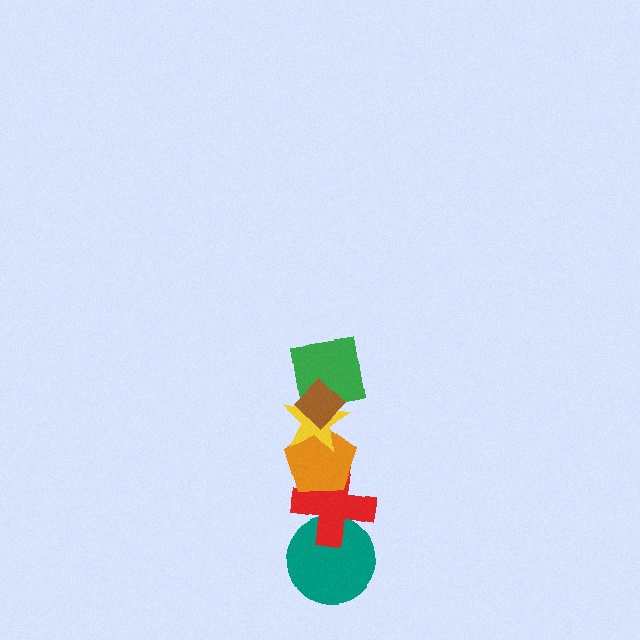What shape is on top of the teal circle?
The red cross is on top of the teal circle.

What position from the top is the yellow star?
The yellow star is 3rd from the top.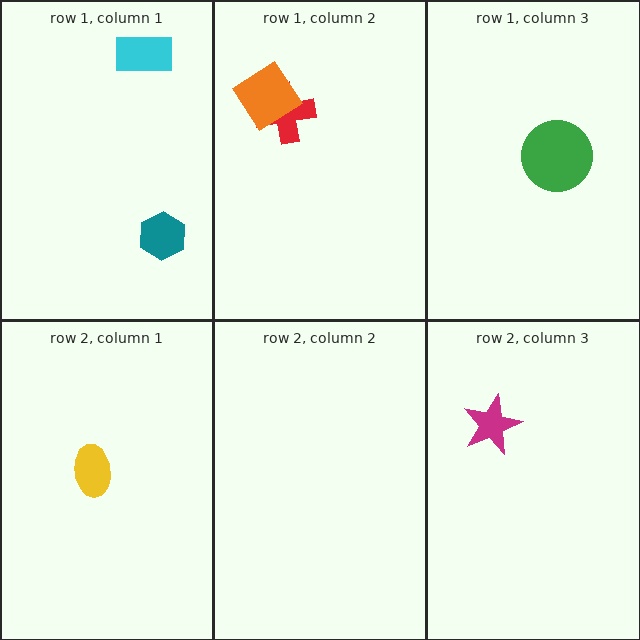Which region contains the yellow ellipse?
The row 2, column 1 region.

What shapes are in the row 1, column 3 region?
The green circle.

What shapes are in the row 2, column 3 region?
The magenta star.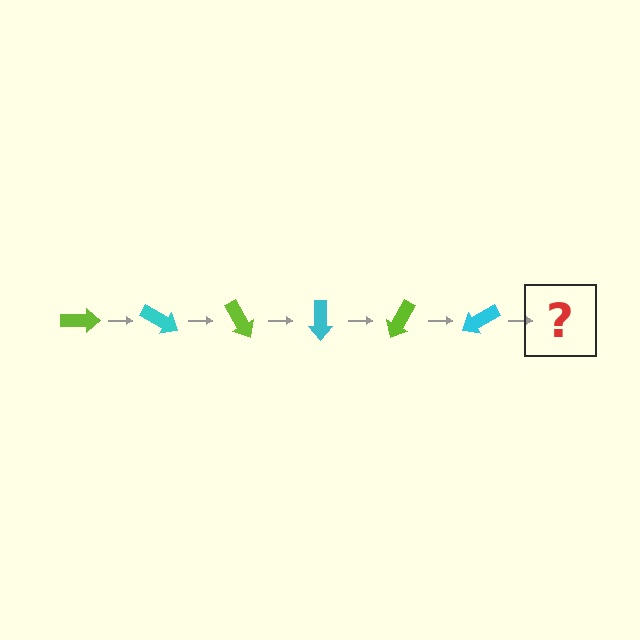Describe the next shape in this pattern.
It should be a lime arrow, rotated 180 degrees from the start.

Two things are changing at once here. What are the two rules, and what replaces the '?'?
The two rules are that it rotates 30 degrees each step and the color cycles through lime and cyan. The '?' should be a lime arrow, rotated 180 degrees from the start.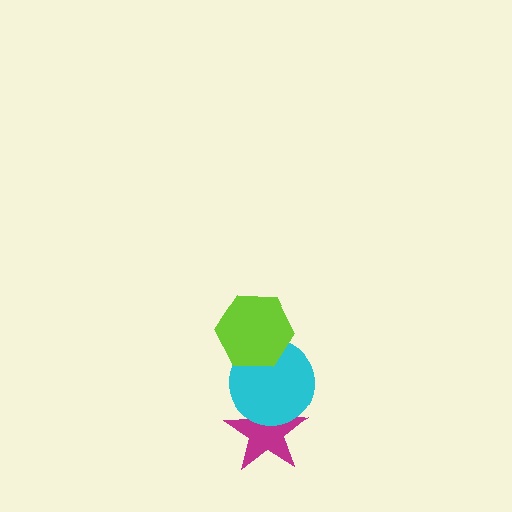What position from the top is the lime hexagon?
The lime hexagon is 1st from the top.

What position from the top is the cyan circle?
The cyan circle is 2nd from the top.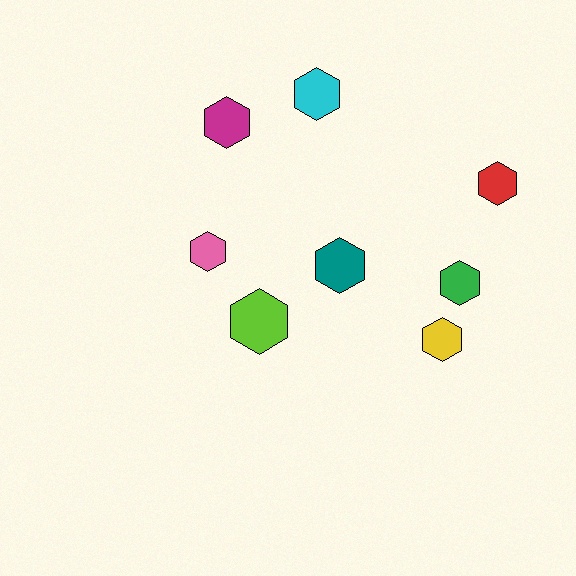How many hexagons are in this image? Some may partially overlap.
There are 8 hexagons.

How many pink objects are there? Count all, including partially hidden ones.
There is 1 pink object.